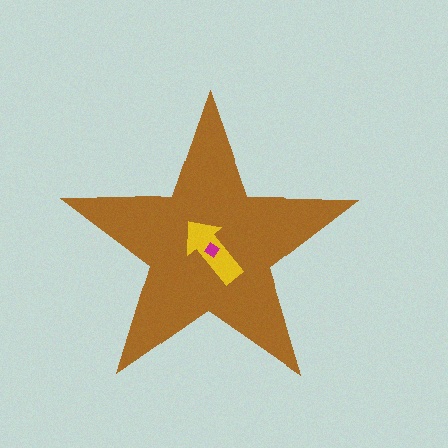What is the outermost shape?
The brown star.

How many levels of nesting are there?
3.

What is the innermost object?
The magenta diamond.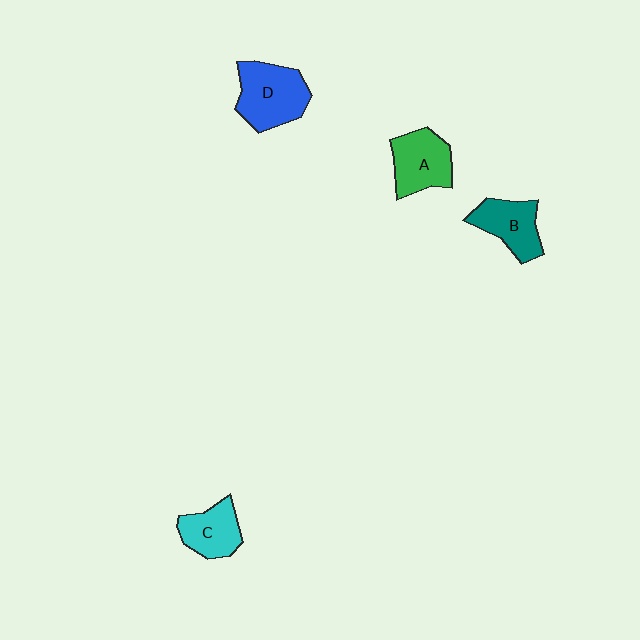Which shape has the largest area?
Shape D (blue).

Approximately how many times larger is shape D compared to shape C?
Approximately 1.5 times.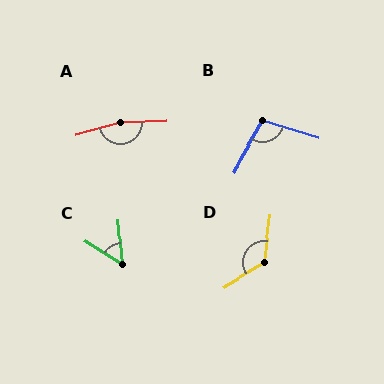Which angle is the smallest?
C, at approximately 53 degrees.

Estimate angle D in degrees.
Approximately 129 degrees.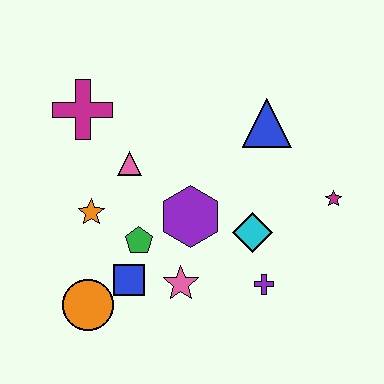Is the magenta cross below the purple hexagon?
No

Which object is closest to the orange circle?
The blue square is closest to the orange circle.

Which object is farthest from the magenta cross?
The magenta star is farthest from the magenta cross.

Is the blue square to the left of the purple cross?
Yes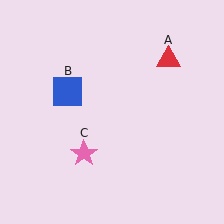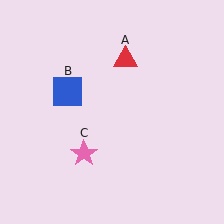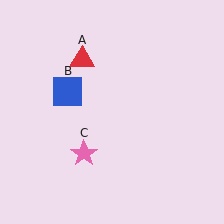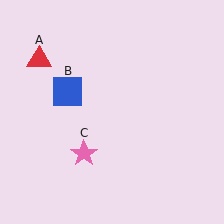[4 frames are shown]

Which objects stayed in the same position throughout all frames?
Blue square (object B) and pink star (object C) remained stationary.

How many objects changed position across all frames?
1 object changed position: red triangle (object A).